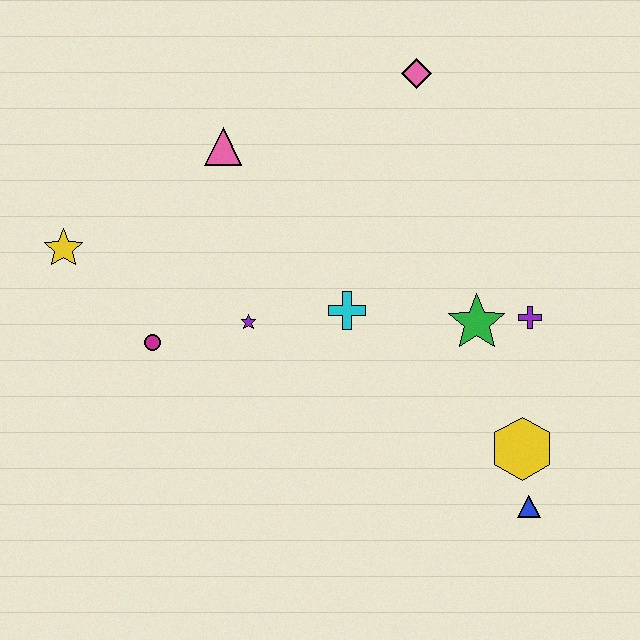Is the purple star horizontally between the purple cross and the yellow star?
Yes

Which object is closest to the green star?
The purple cross is closest to the green star.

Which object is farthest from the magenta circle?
The blue triangle is farthest from the magenta circle.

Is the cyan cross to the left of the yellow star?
No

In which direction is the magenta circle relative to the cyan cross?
The magenta circle is to the left of the cyan cross.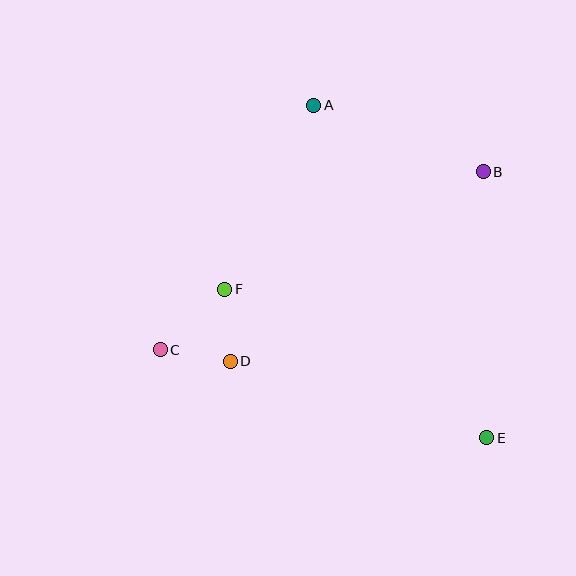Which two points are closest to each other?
Points C and D are closest to each other.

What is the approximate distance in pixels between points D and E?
The distance between D and E is approximately 268 pixels.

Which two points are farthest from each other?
Points A and E are farthest from each other.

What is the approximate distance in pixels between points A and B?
The distance between A and B is approximately 182 pixels.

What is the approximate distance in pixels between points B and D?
The distance between B and D is approximately 316 pixels.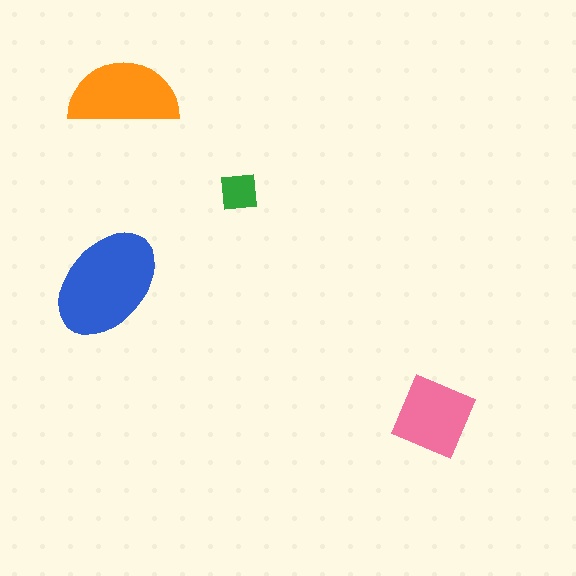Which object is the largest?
The blue ellipse.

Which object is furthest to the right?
The pink square is rightmost.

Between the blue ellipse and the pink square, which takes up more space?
The blue ellipse.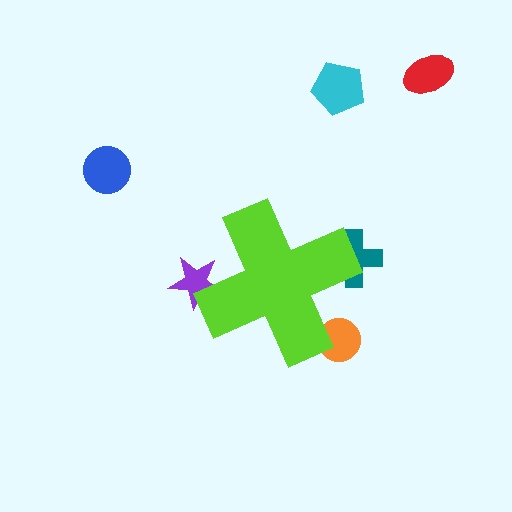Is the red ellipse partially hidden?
No, the red ellipse is fully visible.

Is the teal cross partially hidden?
Yes, the teal cross is partially hidden behind the lime cross.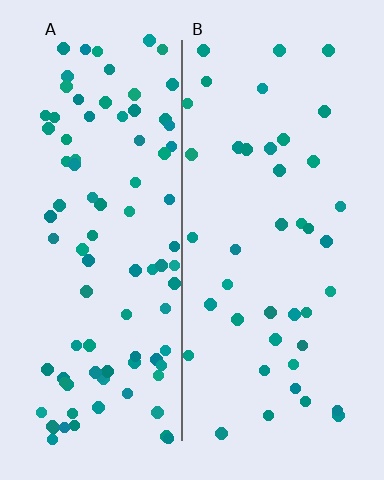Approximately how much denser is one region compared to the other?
Approximately 2.2× — region A over region B.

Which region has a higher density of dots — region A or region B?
A (the left).